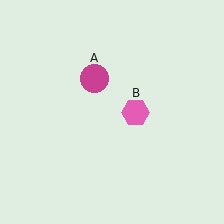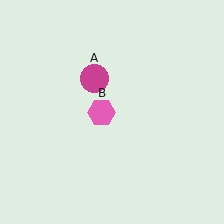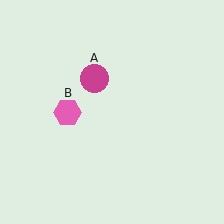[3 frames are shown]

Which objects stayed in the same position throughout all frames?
Magenta circle (object A) remained stationary.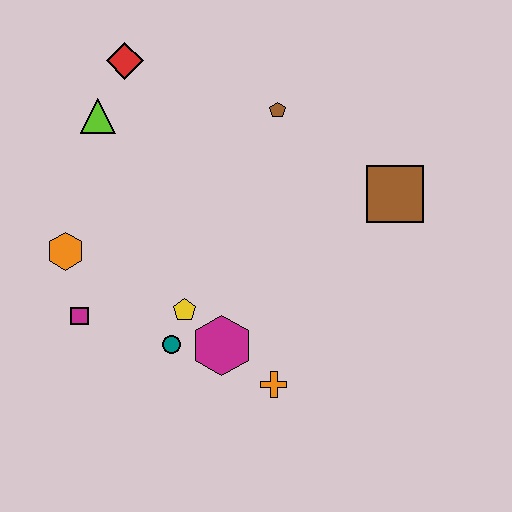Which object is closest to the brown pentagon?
The brown square is closest to the brown pentagon.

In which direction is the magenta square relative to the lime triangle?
The magenta square is below the lime triangle.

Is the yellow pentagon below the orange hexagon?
Yes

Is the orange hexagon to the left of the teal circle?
Yes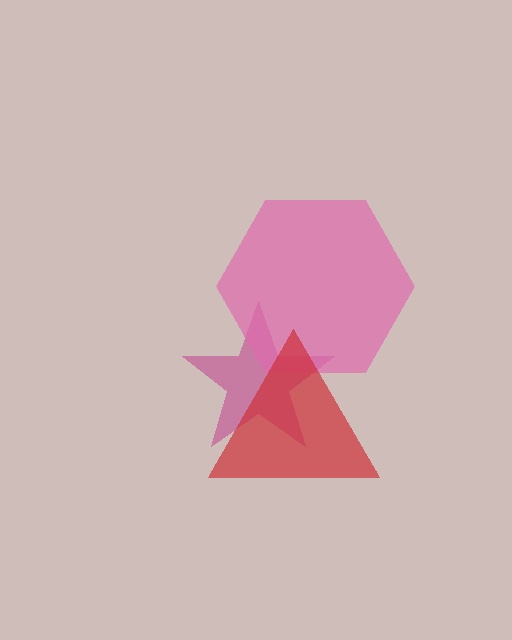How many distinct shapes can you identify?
There are 3 distinct shapes: a magenta star, a pink hexagon, a red triangle.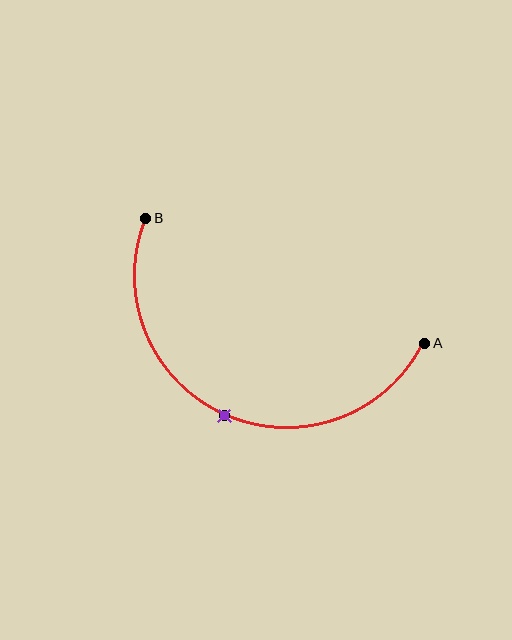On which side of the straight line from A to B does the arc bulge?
The arc bulges below the straight line connecting A and B.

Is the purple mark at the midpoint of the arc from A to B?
Yes. The purple mark lies on the arc at equal arc-length from both A and B — it is the arc midpoint.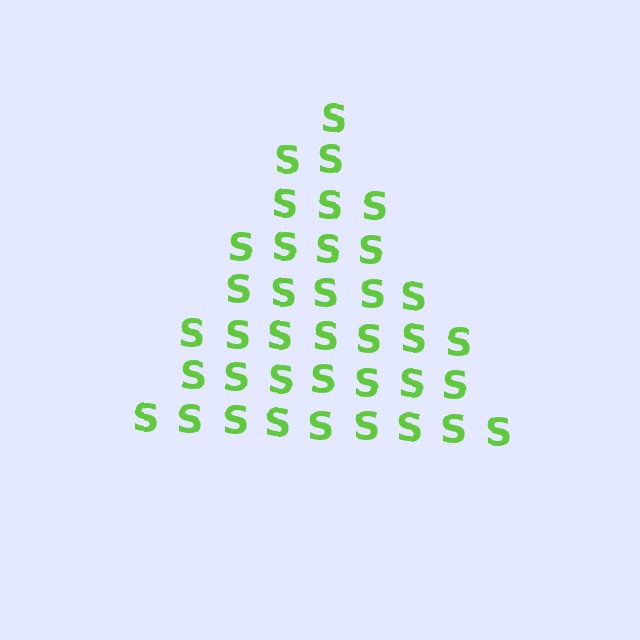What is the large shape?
The large shape is a triangle.